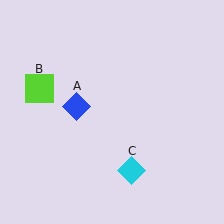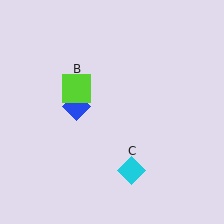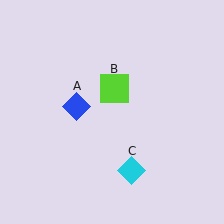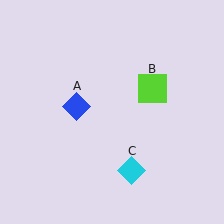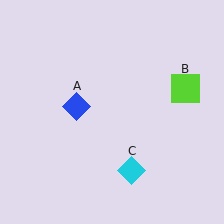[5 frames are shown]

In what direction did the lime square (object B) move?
The lime square (object B) moved right.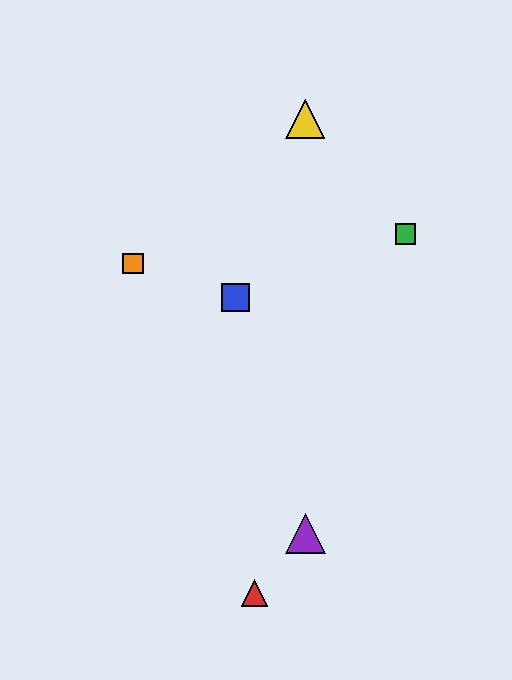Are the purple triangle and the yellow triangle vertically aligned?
Yes, both are at x≈305.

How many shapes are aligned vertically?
2 shapes (the yellow triangle, the purple triangle) are aligned vertically.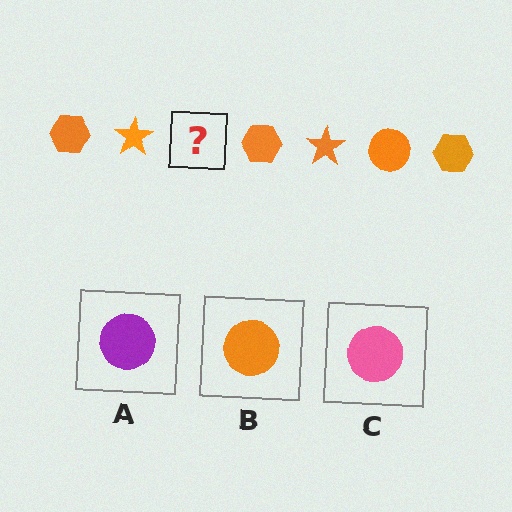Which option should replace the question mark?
Option B.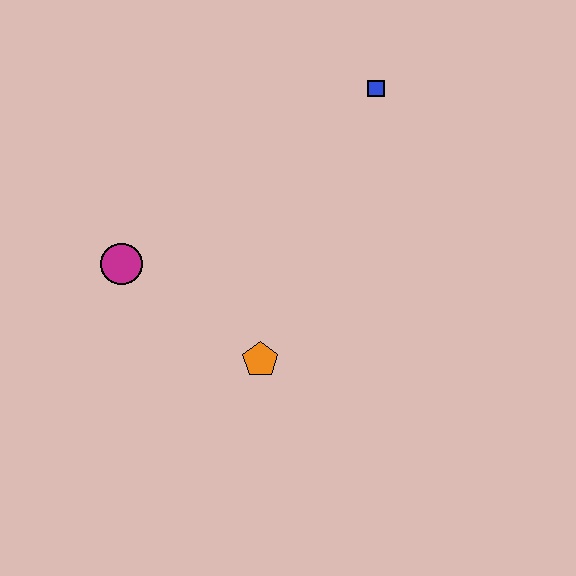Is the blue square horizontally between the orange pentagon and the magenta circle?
No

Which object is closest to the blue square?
The orange pentagon is closest to the blue square.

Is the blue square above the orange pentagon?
Yes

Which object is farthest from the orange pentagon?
The blue square is farthest from the orange pentagon.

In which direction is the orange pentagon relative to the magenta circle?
The orange pentagon is to the right of the magenta circle.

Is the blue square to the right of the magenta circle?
Yes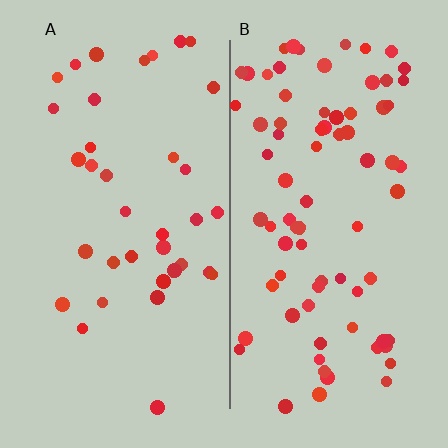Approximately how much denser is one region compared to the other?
Approximately 2.1× — region B over region A.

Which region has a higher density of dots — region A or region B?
B (the right).